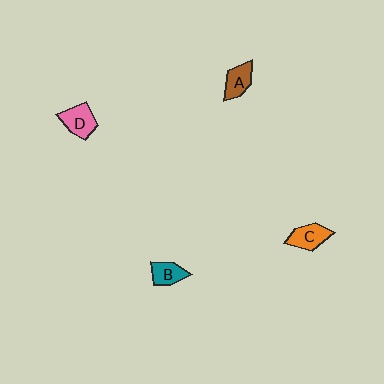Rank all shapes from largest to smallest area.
From largest to smallest: D (pink), C (orange), A (brown), B (teal).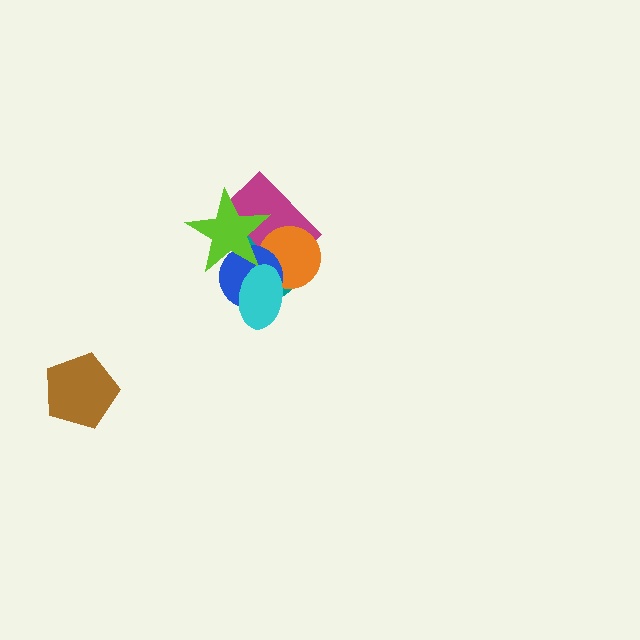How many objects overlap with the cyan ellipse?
3 objects overlap with the cyan ellipse.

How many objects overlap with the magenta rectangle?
4 objects overlap with the magenta rectangle.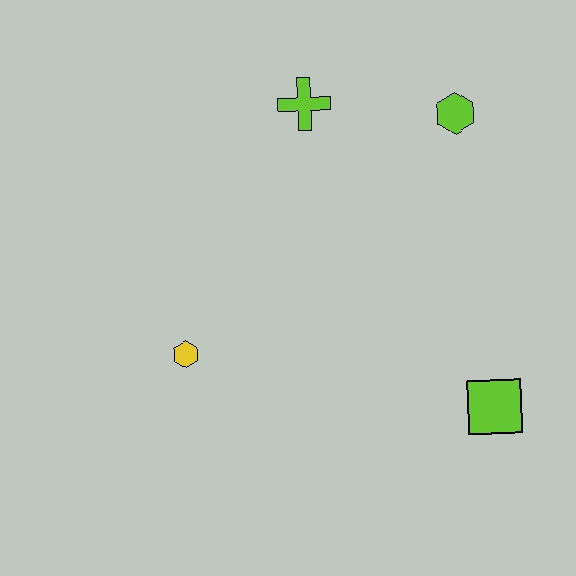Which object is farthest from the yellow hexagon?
The lime hexagon is farthest from the yellow hexagon.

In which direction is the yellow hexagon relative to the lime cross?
The yellow hexagon is below the lime cross.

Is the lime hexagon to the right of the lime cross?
Yes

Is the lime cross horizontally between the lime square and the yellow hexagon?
Yes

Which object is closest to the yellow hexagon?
The lime cross is closest to the yellow hexagon.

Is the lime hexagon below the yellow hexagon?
No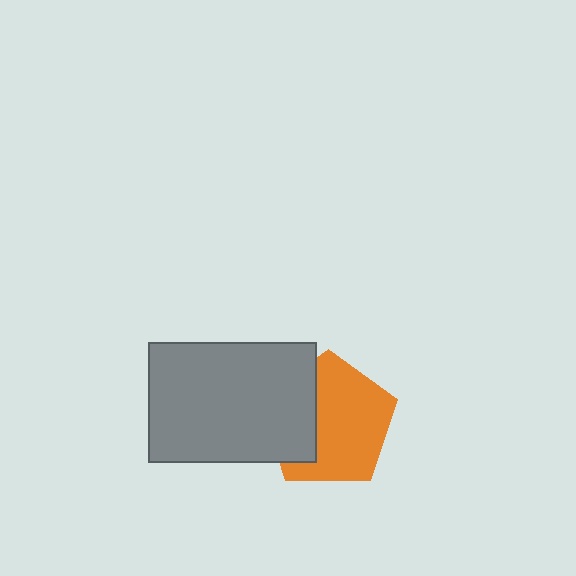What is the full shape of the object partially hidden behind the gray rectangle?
The partially hidden object is an orange pentagon.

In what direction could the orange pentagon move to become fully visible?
The orange pentagon could move right. That would shift it out from behind the gray rectangle entirely.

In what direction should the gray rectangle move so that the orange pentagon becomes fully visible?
The gray rectangle should move left. That is the shortest direction to clear the overlap and leave the orange pentagon fully visible.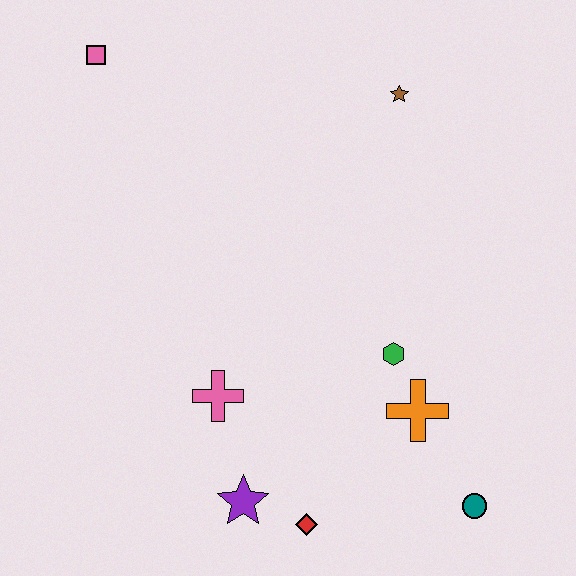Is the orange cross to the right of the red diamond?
Yes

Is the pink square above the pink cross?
Yes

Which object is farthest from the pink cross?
The pink square is farthest from the pink cross.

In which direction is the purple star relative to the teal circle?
The purple star is to the left of the teal circle.